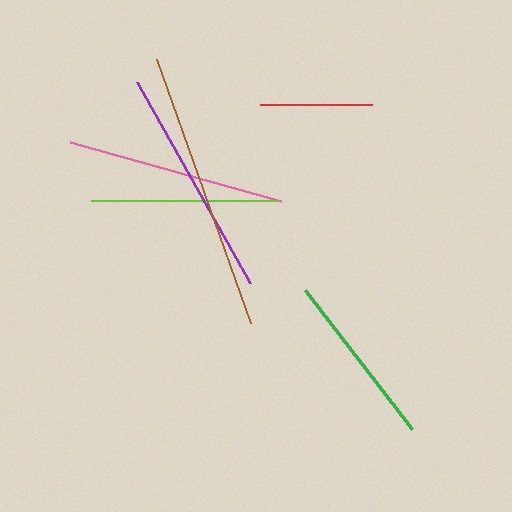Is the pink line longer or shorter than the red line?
The pink line is longer than the red line.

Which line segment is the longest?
The brown line is the longest at approximately 279 pixels.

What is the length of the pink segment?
The pink segment is approximately 220 pixels long.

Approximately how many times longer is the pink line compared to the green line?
The pink line is approximately 1.3 times the length of the green line.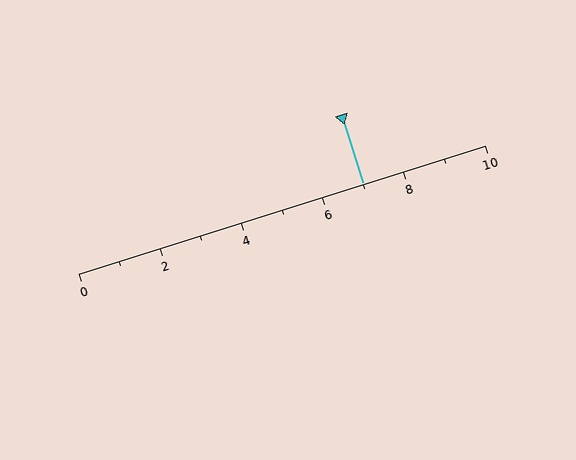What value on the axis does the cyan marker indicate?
The marker indicates approximately 7.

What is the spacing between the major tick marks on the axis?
The major ticks are spaced 2 apart.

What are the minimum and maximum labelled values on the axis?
The axis runs from 0 to 10.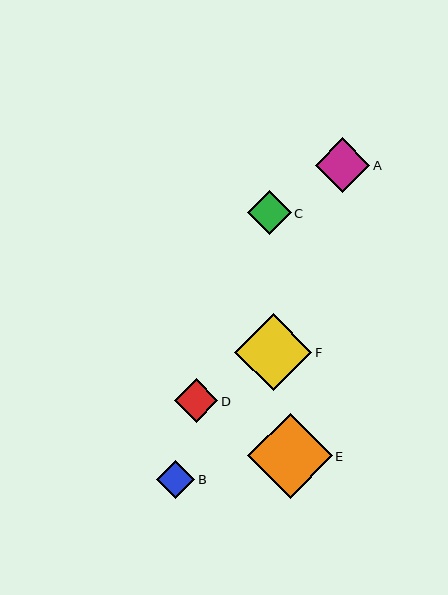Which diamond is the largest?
Diamond E is the largest with a size of approximately 84 pixels.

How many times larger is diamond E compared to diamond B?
Diamond E is approximately 2.2 times the size of diamond B.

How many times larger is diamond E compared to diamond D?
Diamond E is approximately 1.9 times the size of diamond D.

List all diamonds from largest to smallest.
From largest to smallest: E, F, A, C, D, B.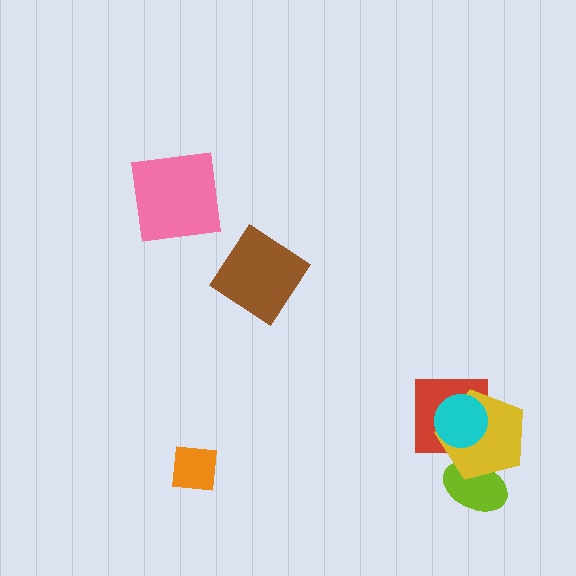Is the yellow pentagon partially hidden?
Yes, it is partially covered by another shape.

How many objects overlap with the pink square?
0 objects overlap with the pink square.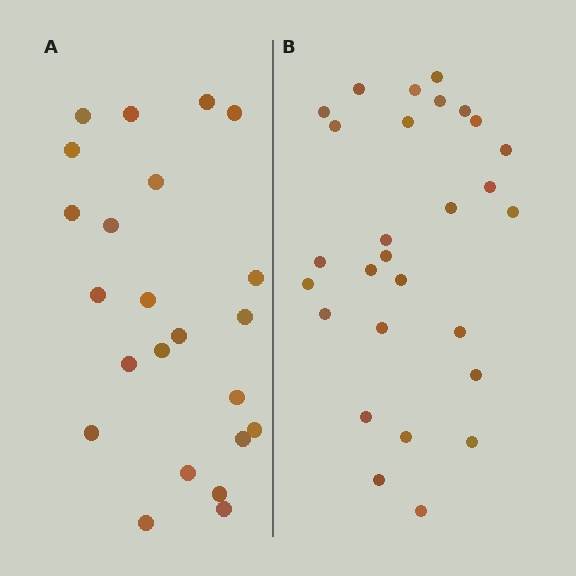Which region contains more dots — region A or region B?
Region B (the right region) has more dots.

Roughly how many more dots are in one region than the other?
Region B has about 5 more dots than region A.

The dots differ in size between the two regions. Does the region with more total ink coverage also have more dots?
No. Region A has more total ink coverage because its dots are larger, but region B actually contains more individual dots. Total area can be misleading — the number of items is what matters here.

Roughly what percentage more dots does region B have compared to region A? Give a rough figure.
About 20% more.